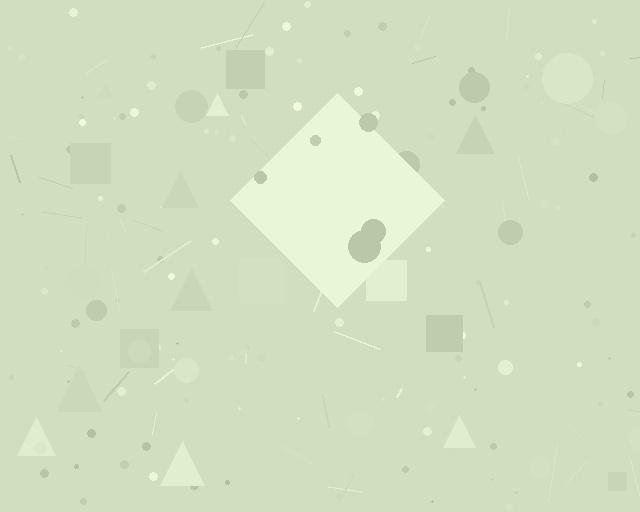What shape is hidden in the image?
A diamond is hidden in the image.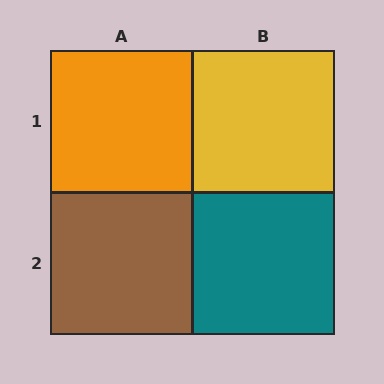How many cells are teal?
1 cell is teal.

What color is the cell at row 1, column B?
Yellow.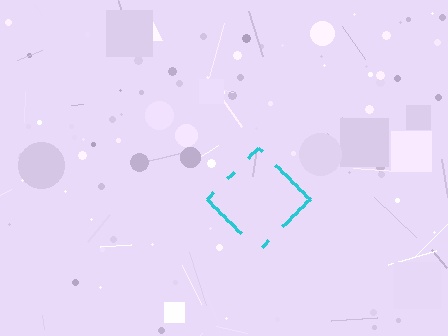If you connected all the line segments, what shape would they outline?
They would outline a diamond.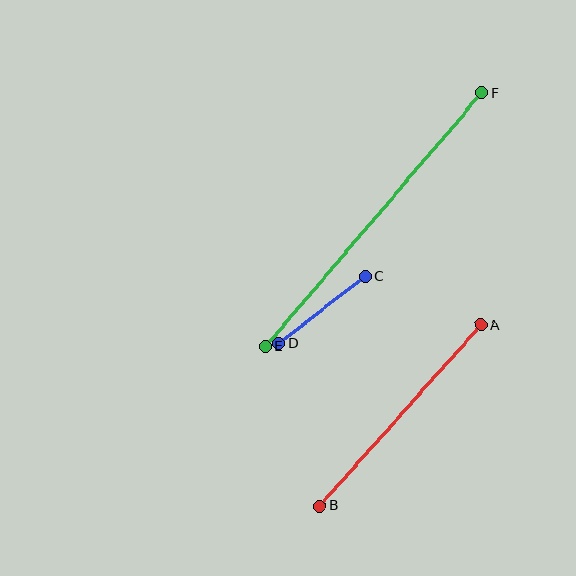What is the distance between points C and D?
The distance is approximately 110 pixels.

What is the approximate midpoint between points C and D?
The midpoint is at approximately (322, 310) pixels.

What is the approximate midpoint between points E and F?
The midpoint is at approximately (374, 220) pixels.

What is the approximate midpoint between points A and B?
The midpoint is at approximately (400, 416) pixels.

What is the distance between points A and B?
The distance is approximately 242 pixels.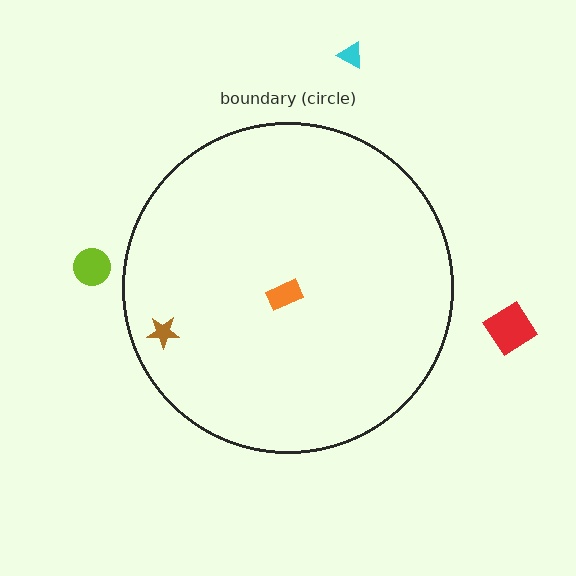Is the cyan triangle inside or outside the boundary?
Outside.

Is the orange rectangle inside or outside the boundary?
Inside.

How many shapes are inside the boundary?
2 inside, 3 outside.